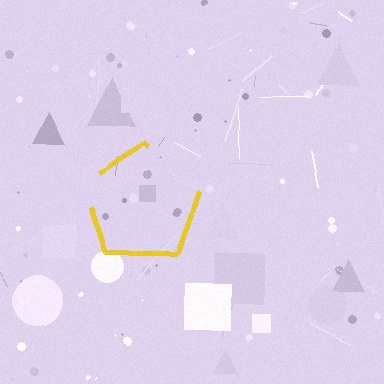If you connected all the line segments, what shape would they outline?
They would outline a pentagon.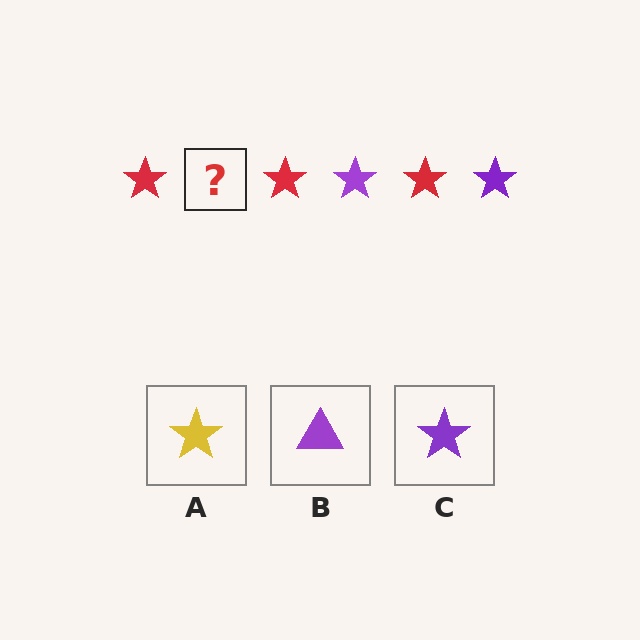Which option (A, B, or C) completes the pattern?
C.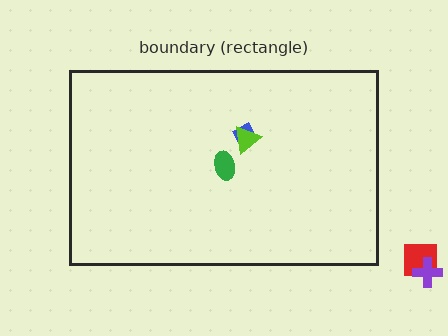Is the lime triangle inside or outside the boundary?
Inside.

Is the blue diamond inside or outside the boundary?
Inside.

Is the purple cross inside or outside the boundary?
Outside.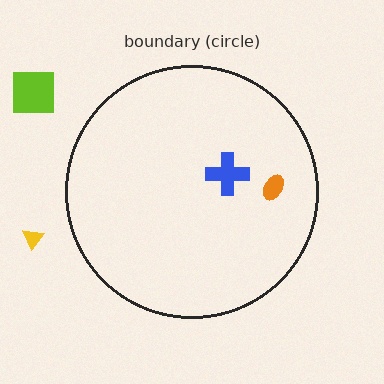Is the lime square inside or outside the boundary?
Outside.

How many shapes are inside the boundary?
2 inside, 2 outside.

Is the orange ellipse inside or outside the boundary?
Inside.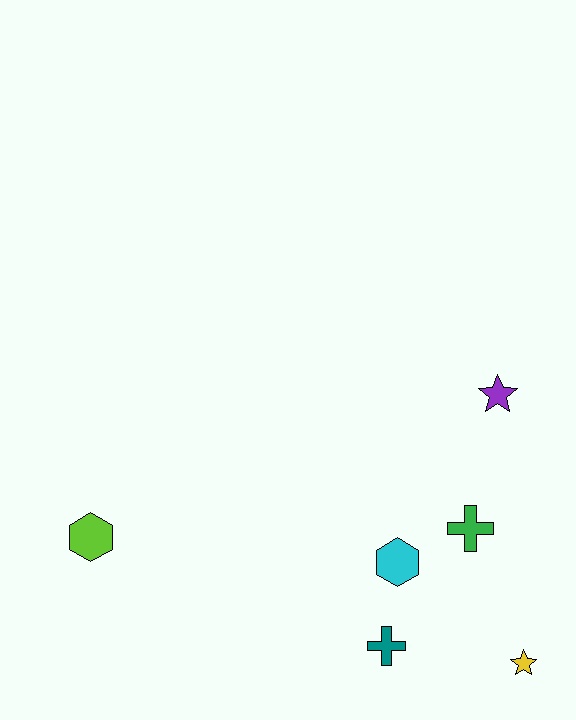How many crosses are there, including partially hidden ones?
There are 2 crosses.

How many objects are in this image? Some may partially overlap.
There are 6 objects.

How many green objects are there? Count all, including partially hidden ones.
There is 1 green object.